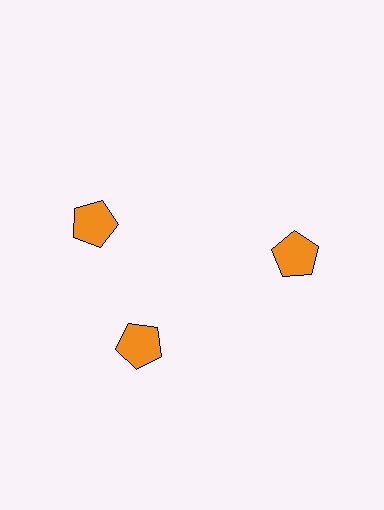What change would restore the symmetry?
The symmetry would be restored by rotating it back into even spacing with its neighbors so that all 3 pentagons sit at equal angles and equal distance from the center.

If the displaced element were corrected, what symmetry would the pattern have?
It would have 3-fold rotational symmetry — the pattern would map onto itself every 120 degrees.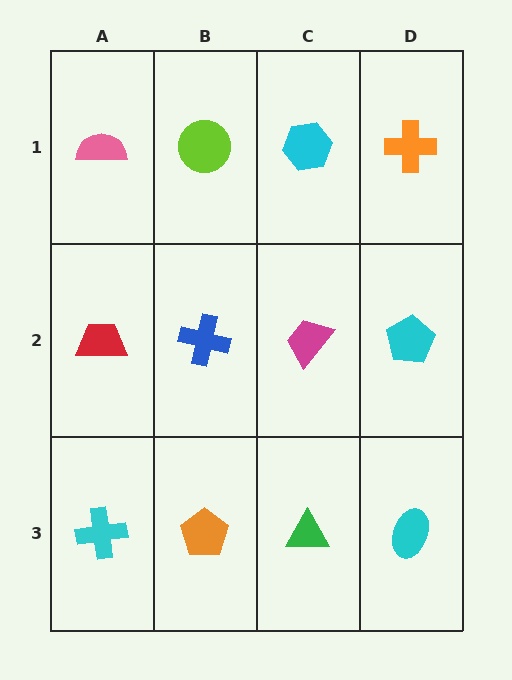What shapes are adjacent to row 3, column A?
A red trapezoid (row 2, column A), an orange pentagon (row 3, column B).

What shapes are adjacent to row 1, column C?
A magenta trapezoid (row 2, column C), a lime circle (row 1, column B), an orange cross (row 1, column D).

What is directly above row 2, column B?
A lime circle.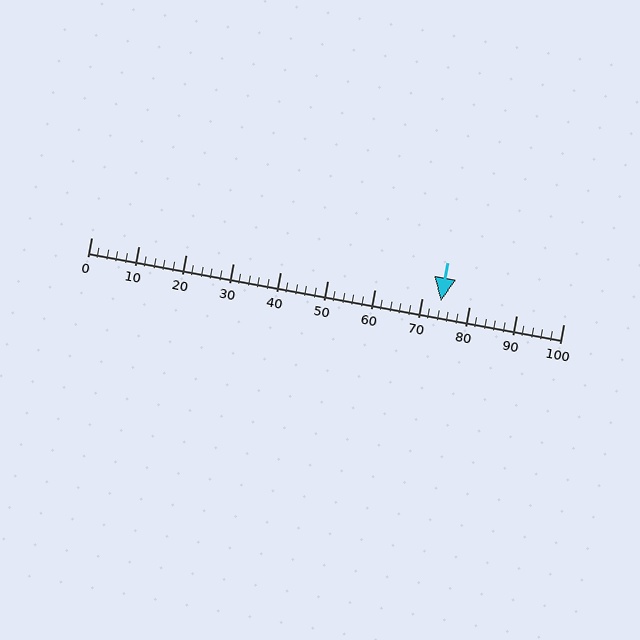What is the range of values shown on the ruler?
The ruler shows values from 0 to 100.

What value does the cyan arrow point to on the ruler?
The cyan arrow points to approximately 74.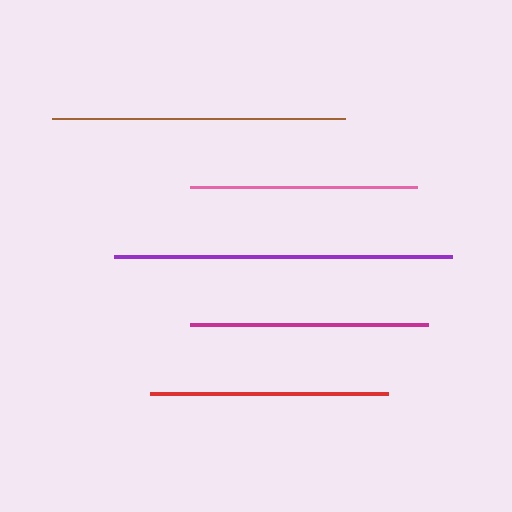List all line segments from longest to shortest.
From longest to shortest: purple, brown, red, magenta, pink.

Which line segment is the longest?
The purple line is the longest at approximately 338 pixels.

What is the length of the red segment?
The red segment is approximately 238 pixels long.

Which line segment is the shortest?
The pink line is the shortest at approximately 227 pixels.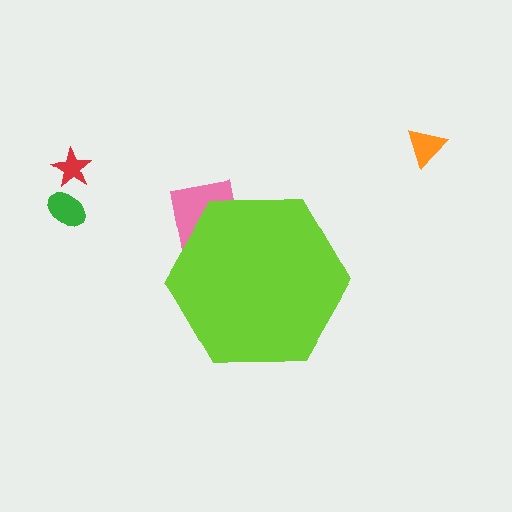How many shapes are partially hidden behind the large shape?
1 shape is partially hidden.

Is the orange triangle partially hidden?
No, the orange triangle is fully visible.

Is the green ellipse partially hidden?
No, the green ellipse is fully visible.